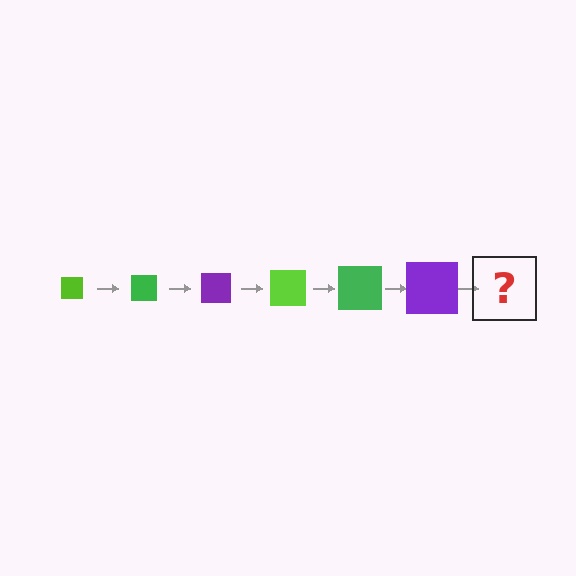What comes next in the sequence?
The next element should be a lime square, larger than the previous one.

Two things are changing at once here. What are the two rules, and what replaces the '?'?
The two rules are that the square grows larger each step and the color cycles through lime, green, and purple. The '?' should be a lime square, larger than the previous one.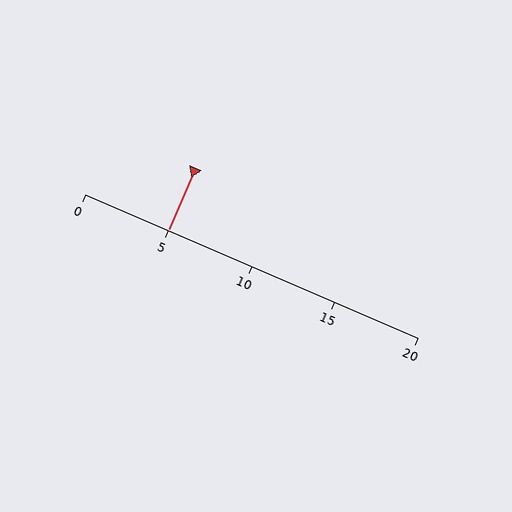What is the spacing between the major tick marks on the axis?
The major ticks are spaced 5 apart.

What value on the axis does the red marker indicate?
The marker indicates approximately 5.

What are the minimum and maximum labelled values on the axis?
The axis runs from 0 to 20.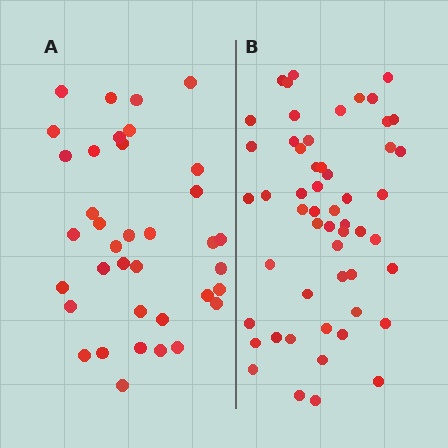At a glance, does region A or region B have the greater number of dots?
Region B (the right region) has more dots.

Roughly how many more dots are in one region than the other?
Region B has approximately 15 more dots than region A.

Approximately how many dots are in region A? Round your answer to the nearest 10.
About 40 dots. (The exact count is 37, which rounds to 40.)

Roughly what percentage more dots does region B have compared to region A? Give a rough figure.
About 45% more.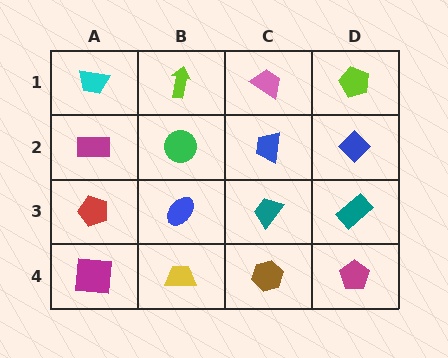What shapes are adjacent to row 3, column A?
A magenta rectangle (row 2, column A), a magenta square (row 4, column A), a blue ellipse (row 3, column B).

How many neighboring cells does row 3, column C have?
4.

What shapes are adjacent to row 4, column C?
A teal trapezoid (row 3, column C), a yellow trapezoid (row 4, column B), a magenta pentagon (row 4, column D).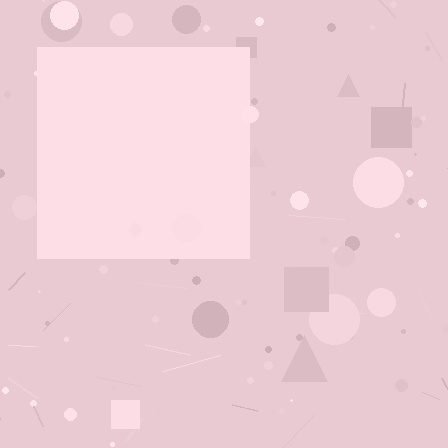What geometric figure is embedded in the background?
A square is embedded in the background.